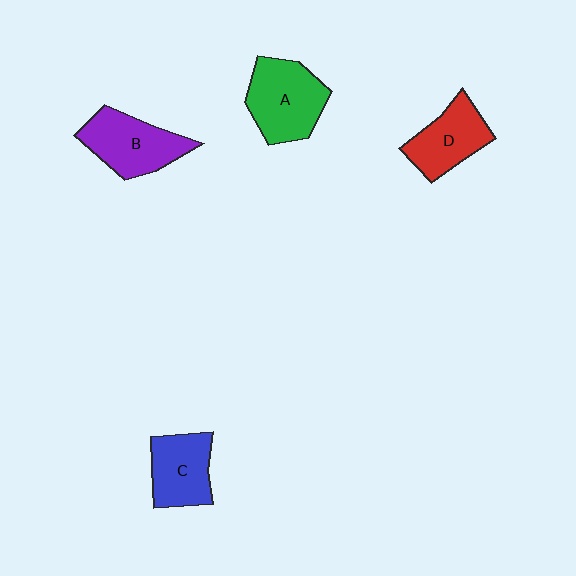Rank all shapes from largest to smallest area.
From largest to smallest: A (green), B (purple), D (red), C (blue).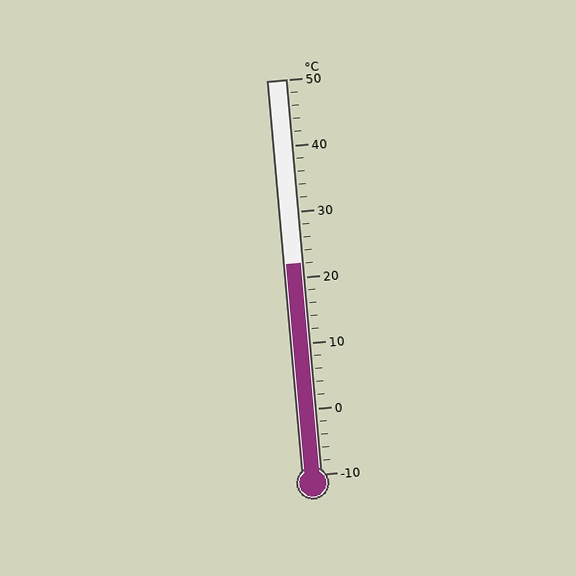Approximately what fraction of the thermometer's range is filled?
The thermometer is filled to approximately 55% of its range.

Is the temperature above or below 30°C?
The temperature is below 30°C.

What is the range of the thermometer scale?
The thermometer scale ranges from -10°C to 50°C.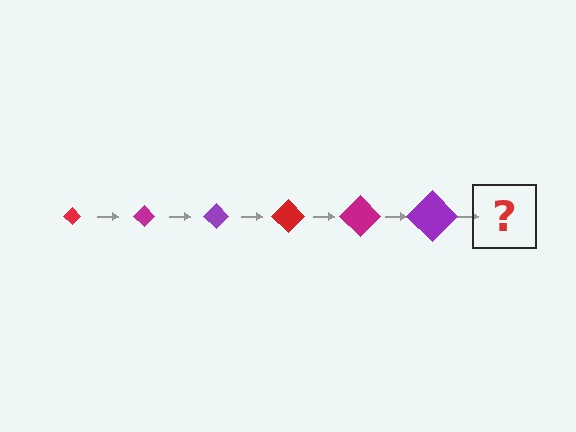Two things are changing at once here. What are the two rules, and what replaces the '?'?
The two rules are that the diamond grows larger each step and the color cycles through red, magenta, and purple. The '?' should be a red diamond, larger than the previous one.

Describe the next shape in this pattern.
It should be a red diamond, larger than the previous one.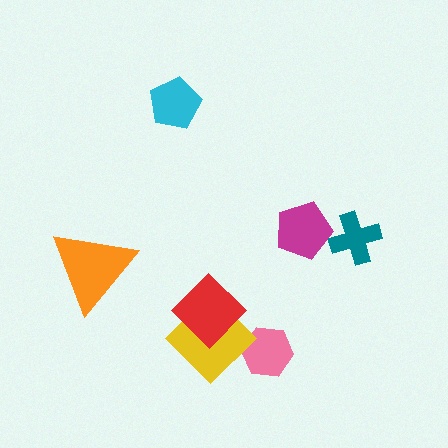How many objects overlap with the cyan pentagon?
0 objects overlap with the cyan pentagon.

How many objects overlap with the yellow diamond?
2 objects overlap with the yellow diamond.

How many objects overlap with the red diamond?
1 object overlaps with the red diamond.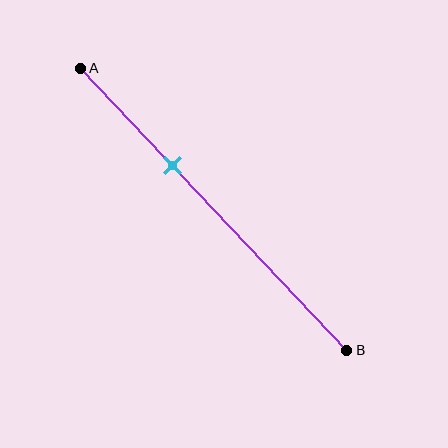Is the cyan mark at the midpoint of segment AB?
No, the mark is at about 35% from A, not at the 50% midpoint.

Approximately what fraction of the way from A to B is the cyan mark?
The cyan mark is approximately 35% of the way from A to B.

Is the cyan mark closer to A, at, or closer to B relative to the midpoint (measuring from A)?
The cyan mark is closer to point A than the midpoint of segment AB.